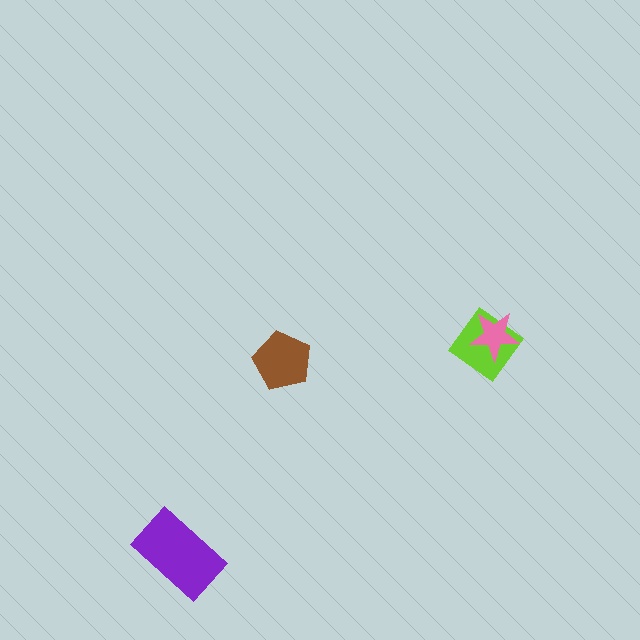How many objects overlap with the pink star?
1 object overlaps with the pink star.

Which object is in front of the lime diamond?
The pink star is in front of the lime diamond.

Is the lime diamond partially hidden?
Yes, it is partially covered by another shape.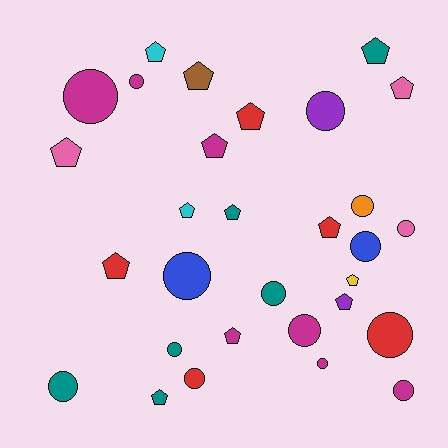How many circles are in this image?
There are 15 circles.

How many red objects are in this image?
There are 5 red objects.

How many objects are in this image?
There are 30 objects.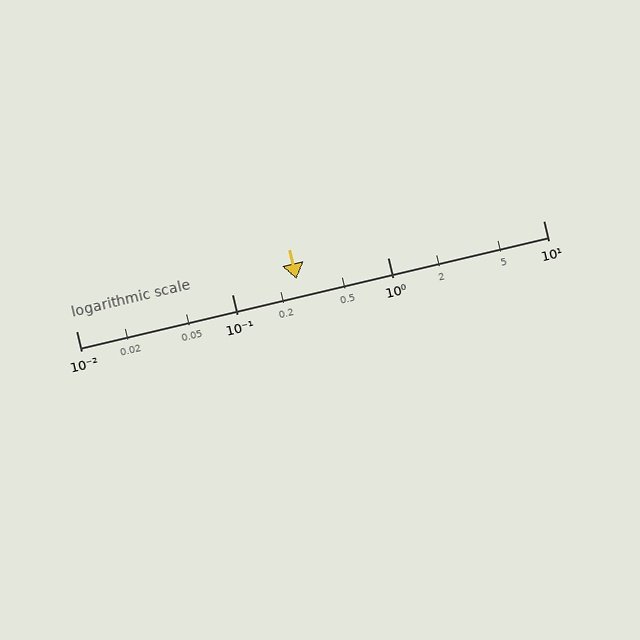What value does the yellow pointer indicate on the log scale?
The pointer indicates approximately 0.26.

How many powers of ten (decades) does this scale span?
The scale spans 3 decades, from 0.01 to 10.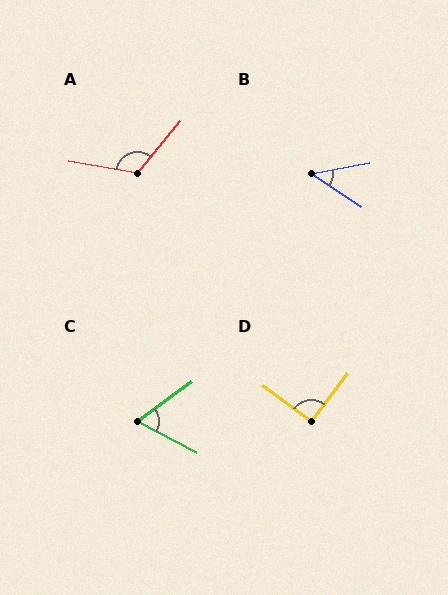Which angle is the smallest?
B, at approximately 44 degrees.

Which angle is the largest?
A, at approximately 119 degrees.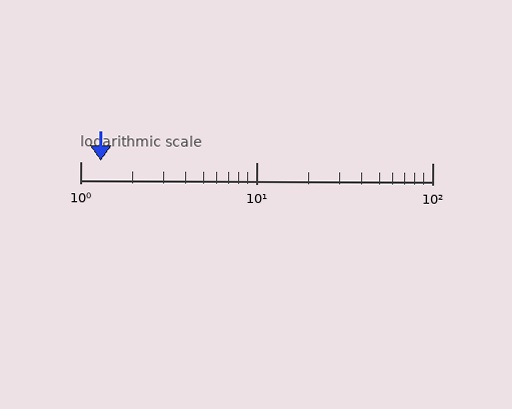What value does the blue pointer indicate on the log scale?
The pointer indicates approximately 1.3.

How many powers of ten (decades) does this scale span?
The scale spans 2 decades, from 1 to 100.